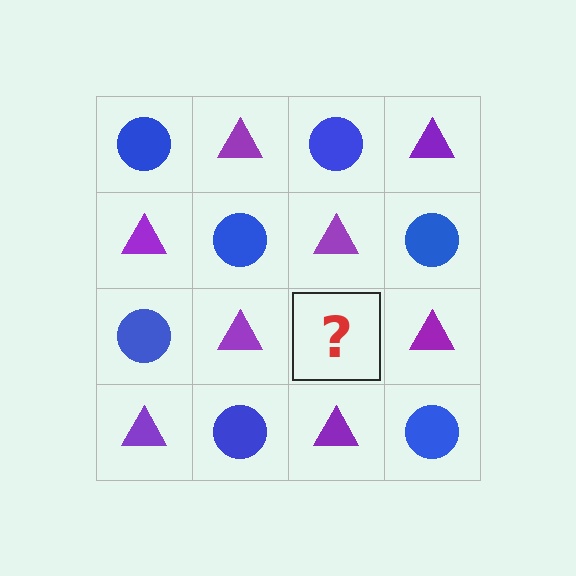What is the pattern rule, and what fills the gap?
The rule is that it alternates blue circle and purple triangle in a checkerboard pattern. The gap should be filled with a blue circle.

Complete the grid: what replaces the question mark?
The question mark should be replaced with a blue circle.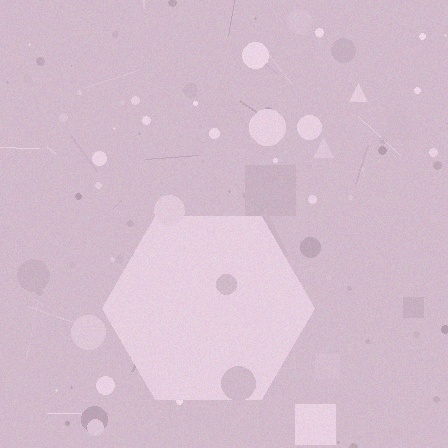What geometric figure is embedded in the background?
A hexagon is embedded in the background.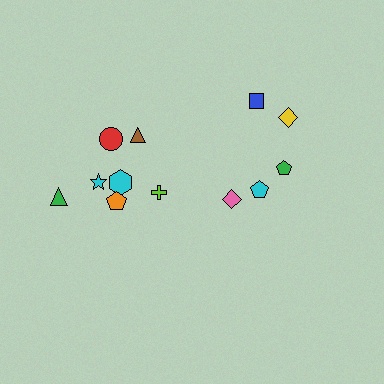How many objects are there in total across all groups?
There are 12 objects.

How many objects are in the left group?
There are 7 objects.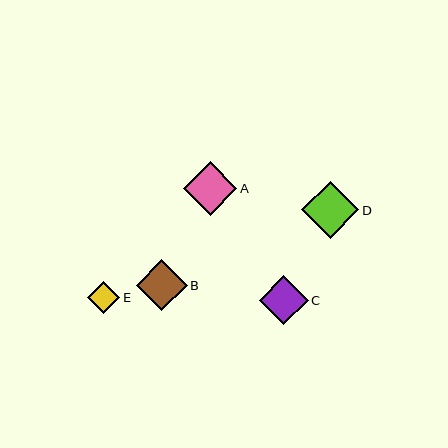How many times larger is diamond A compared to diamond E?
Diamond A is approximately 1.6 times the size of diamond E.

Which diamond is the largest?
Diamond D is the largest with a size of approximately 57 pixels.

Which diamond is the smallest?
Diamond E is the smallest with a size of approximately 33 pixels.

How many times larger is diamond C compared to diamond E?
Diamond C is approximately 1.5 times the size of diamond E.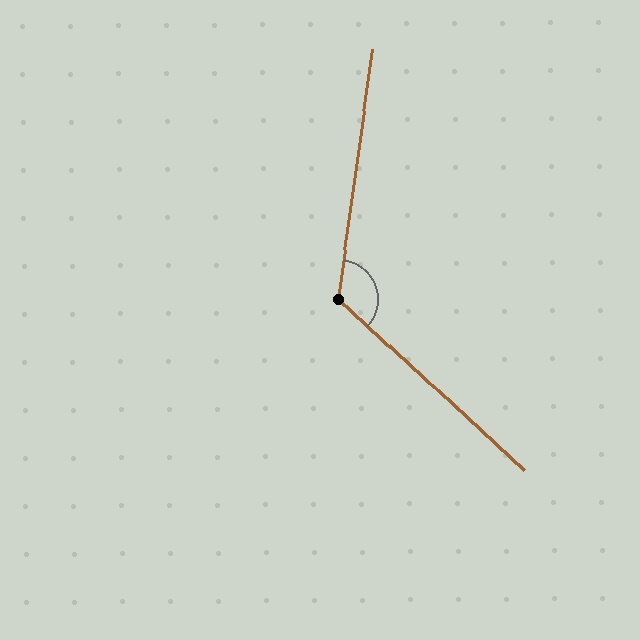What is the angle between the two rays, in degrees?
Approximately 125 degrees.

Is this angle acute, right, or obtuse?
It is obtuse.